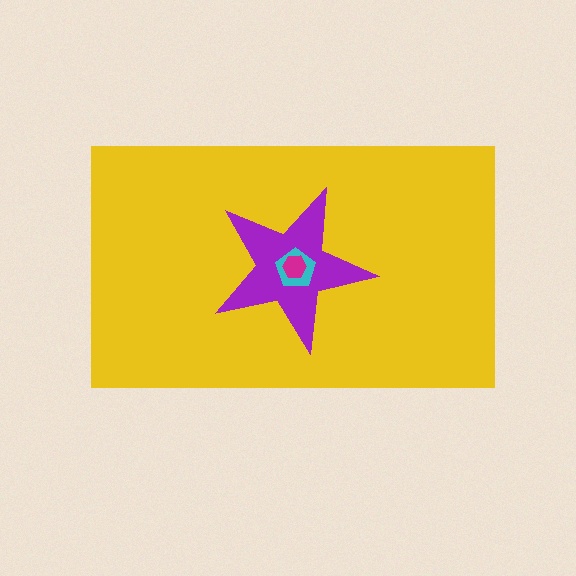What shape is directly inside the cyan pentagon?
The magenta hexagon.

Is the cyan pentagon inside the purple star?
Yes.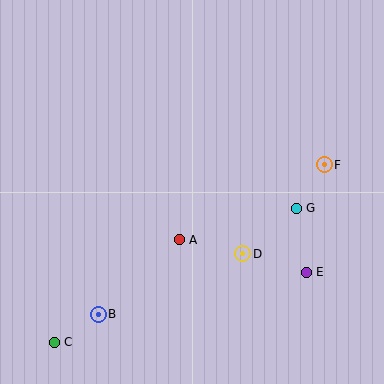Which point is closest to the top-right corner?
Point F is closest to the top-right corner.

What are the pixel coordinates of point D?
Point D is at (243, 254).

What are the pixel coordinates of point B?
Point B is at (98, 314).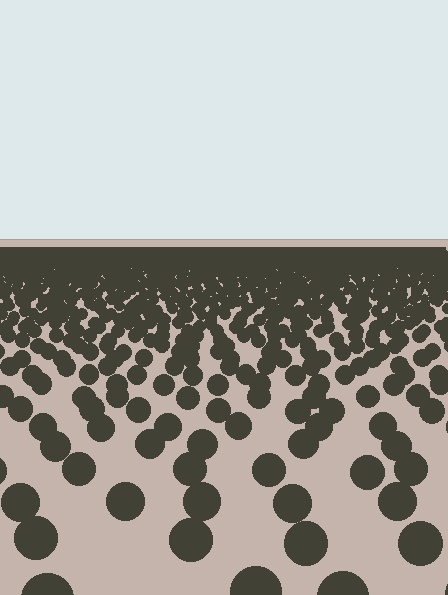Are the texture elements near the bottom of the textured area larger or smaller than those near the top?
Larger. Near the bottom, elements are closer to the viewer and appear at a bigger on-screen size.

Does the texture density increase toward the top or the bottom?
Density increases toward the top.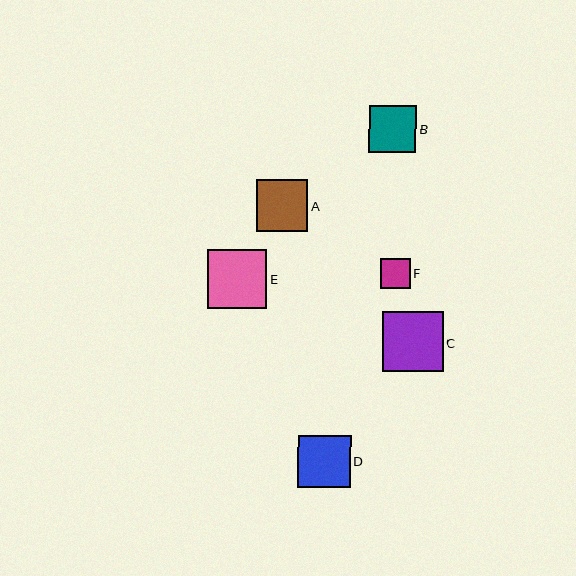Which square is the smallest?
Square F is the smallest with a size of approximately 30 pixels.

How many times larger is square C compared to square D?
Square C is approximately 1.2 times the size of square D.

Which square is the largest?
Square C is the largest with a size of approximately 61 pixels.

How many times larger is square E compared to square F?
Square E is approximately 2.0 times the size of square F.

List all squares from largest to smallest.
From largest to smallest: C, E, D, A, B, F.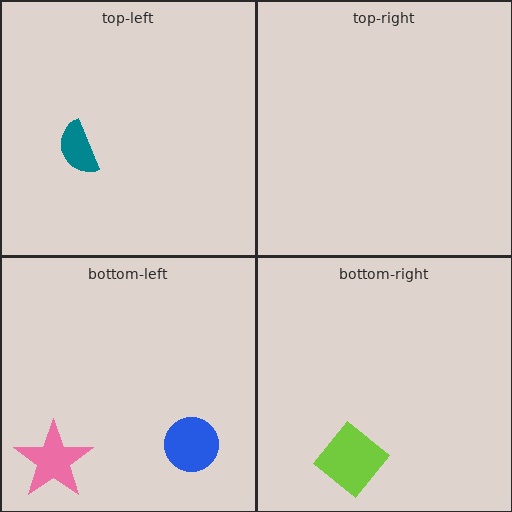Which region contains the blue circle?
The bottom-left region.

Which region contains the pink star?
The bottom-left region.